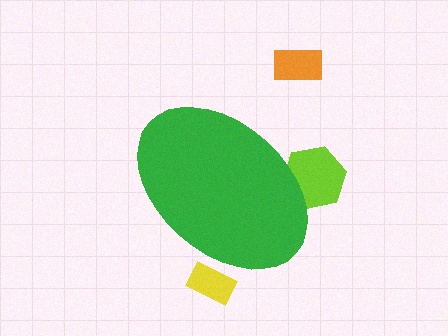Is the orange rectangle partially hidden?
No, the orange rectangle is fully visible.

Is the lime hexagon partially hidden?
Yes, the lime hexagon is partially hidden behind the green ellipse.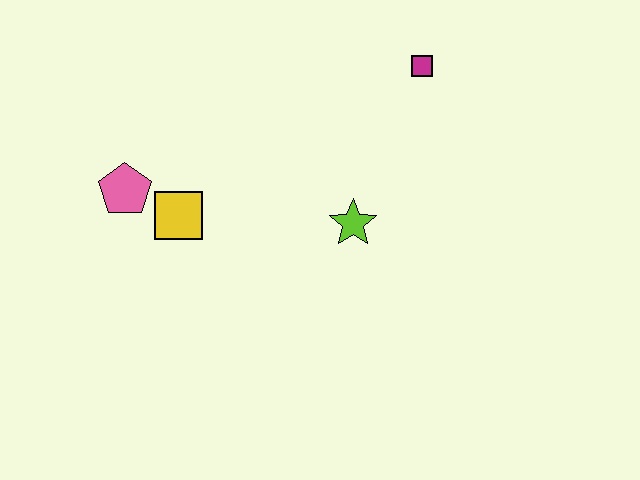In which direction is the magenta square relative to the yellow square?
The magenta square is to the right of the yellow square.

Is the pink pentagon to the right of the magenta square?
No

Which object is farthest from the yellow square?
The magenta square is farthest from the yellow square.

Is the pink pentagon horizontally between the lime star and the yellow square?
No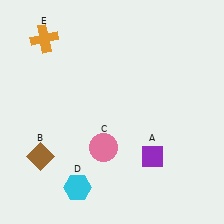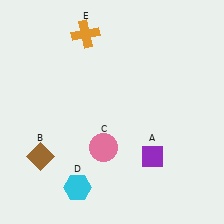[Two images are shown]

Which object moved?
The orange cross (E) moved right.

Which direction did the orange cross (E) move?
The orange cross (E) moved right.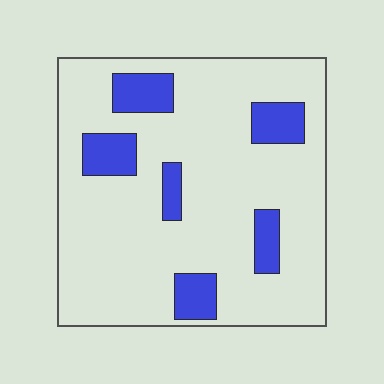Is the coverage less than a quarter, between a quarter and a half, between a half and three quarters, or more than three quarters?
Less than a quarter.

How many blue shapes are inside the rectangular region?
6.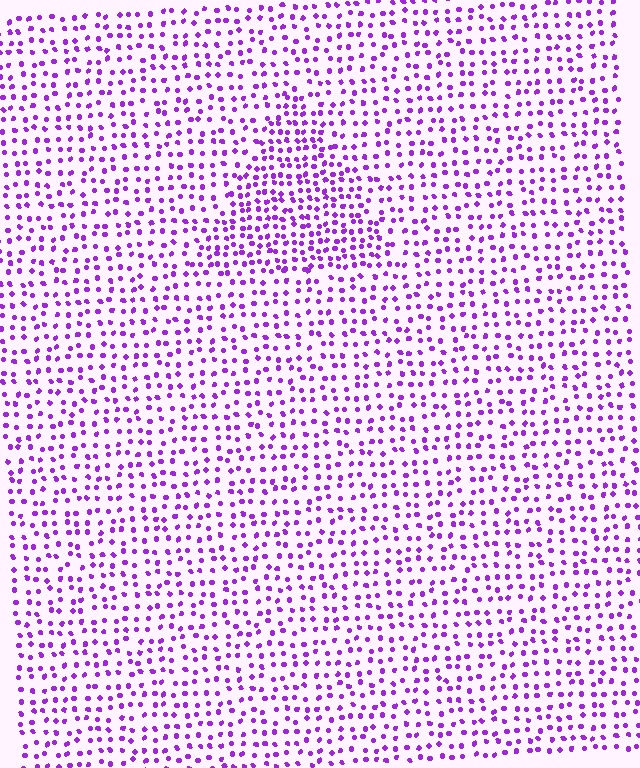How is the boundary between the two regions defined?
The boundary is defined by a change in element density (approximately 1.7x ratio). All elements are the same color, size, and shape.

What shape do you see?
I see a triangle.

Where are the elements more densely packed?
The elements are more densely packed inside the triangle boundary.